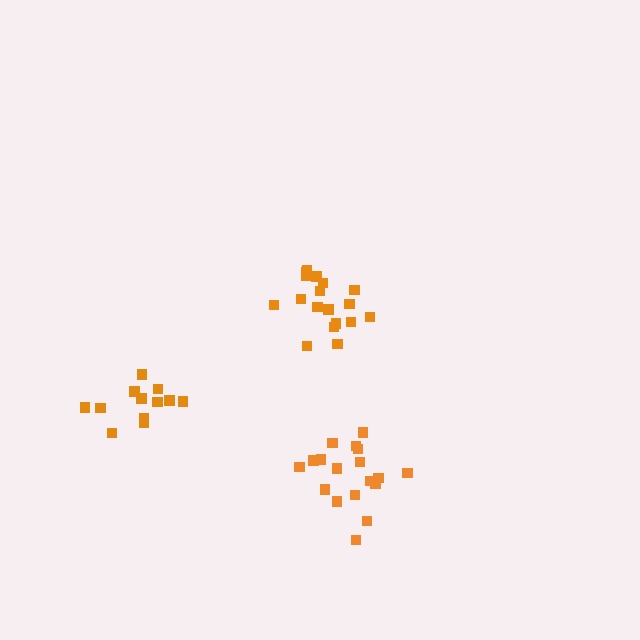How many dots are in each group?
Group 1: 18 dots, Group 2: 18 dots, Group 3: 12 dots (48 total).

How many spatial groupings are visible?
There are 3 spatial groupings.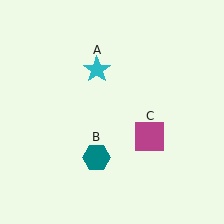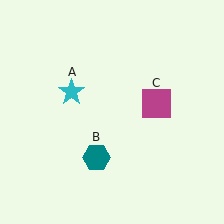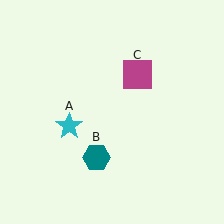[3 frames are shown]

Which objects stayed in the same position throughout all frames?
Teal hexagon (object B) remained stationary.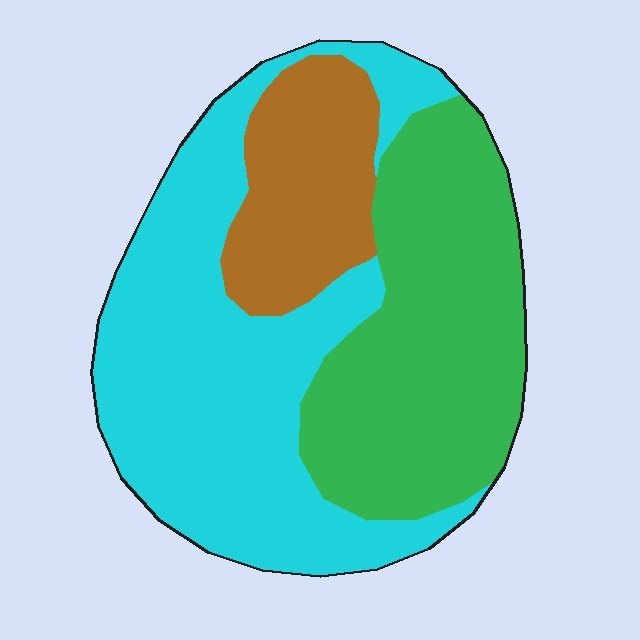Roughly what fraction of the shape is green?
Green takes up about three eighths (3/8) of the shape.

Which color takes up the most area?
Cyan, at roughly 45%.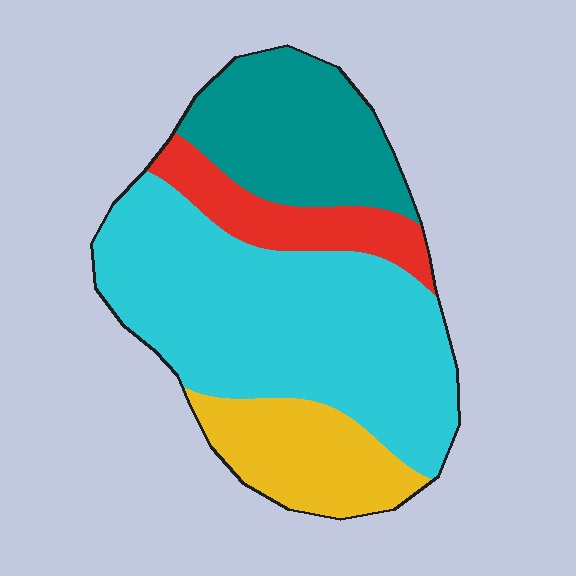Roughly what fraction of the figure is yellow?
Yellow covers 16% of the figure.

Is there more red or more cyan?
Cyan.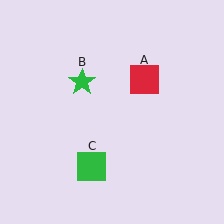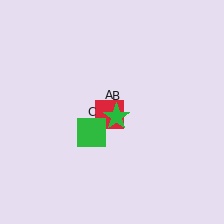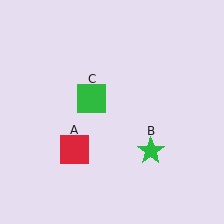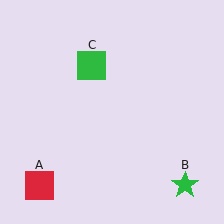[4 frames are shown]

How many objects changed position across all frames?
3 objects changed position: red square (object A), green star (object B), green square (object C).